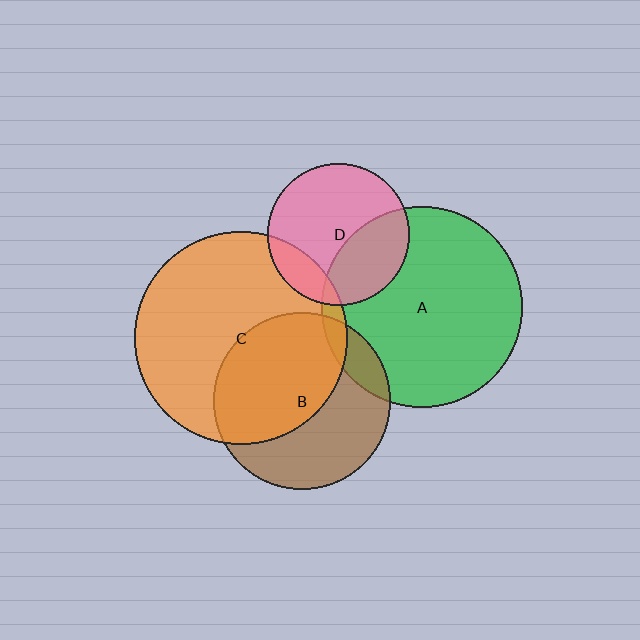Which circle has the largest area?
Circle C (orange).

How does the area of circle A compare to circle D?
Approximately 2.0 times.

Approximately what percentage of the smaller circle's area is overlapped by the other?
Approximately 55%.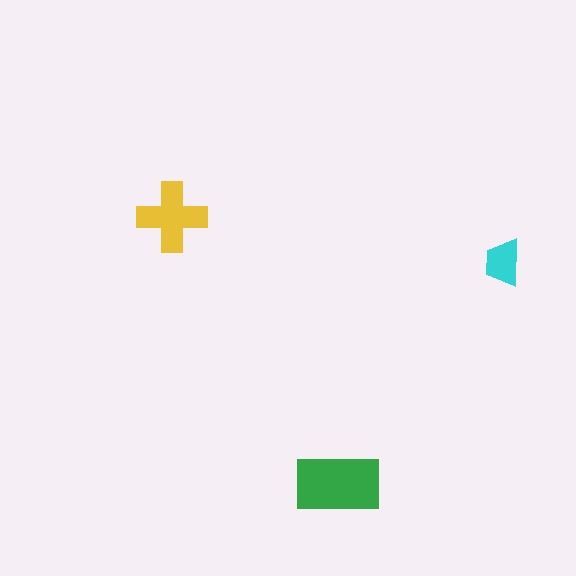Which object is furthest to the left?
The yellow cross is leftmost.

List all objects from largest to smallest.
The green rectangle, the yellow cross, the cyan trapezoid.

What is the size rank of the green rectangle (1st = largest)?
1st.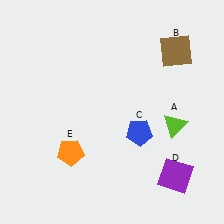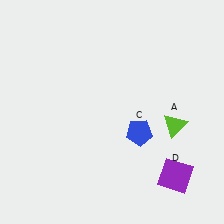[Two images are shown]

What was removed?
The orange pentagon (E), the brown square (B) were removed in Image 2.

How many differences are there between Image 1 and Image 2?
There are 2 differences between the two images.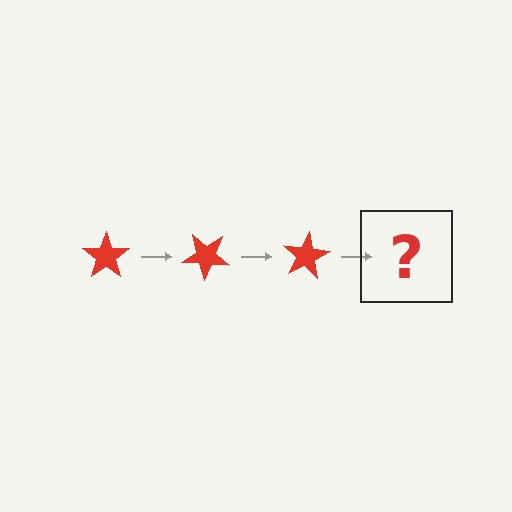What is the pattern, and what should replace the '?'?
The pattern is that the star rotates 40 degrees each step. The '?' should be a red star rotated 120 degrees.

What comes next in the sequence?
The next element should be a red star rotated 120 degrees.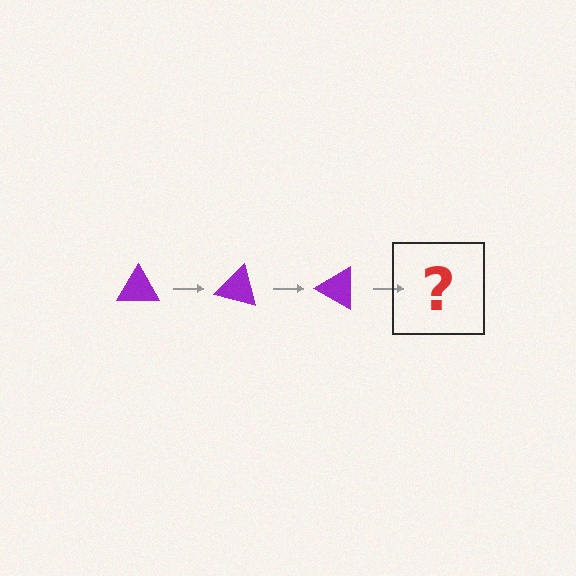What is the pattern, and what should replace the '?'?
The pattern is that the triangle rotates 15 degrees each step. The '?' should be a purple triangle rotated 45 degrees.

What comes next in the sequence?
The next element should be a purple triangle rotated 45 degrees.